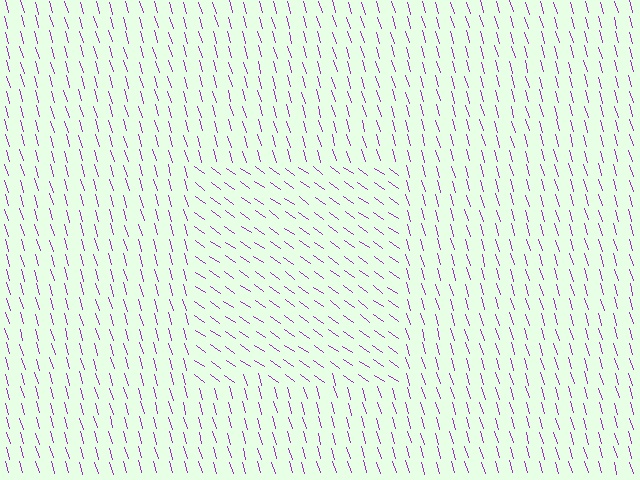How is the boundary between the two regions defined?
The boundary is defined purely by a change in line orientation (approximately 38 degrees difference). All lines are the same color and thickness.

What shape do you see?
I see a rectangle.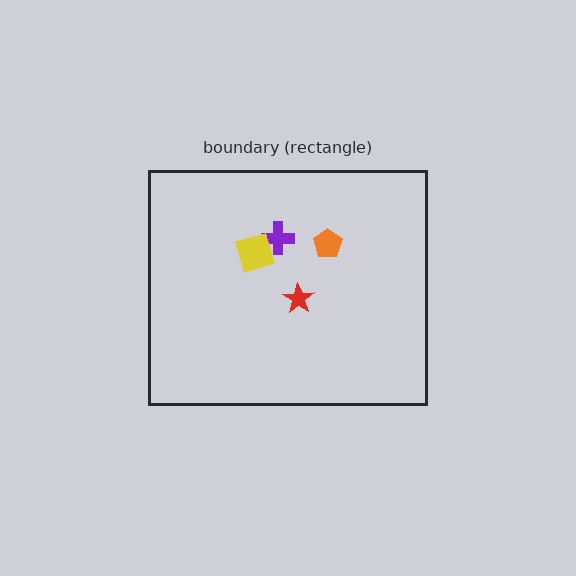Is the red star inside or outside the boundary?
Inside.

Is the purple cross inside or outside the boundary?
Inside.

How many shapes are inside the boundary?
4 inside, 0 outside.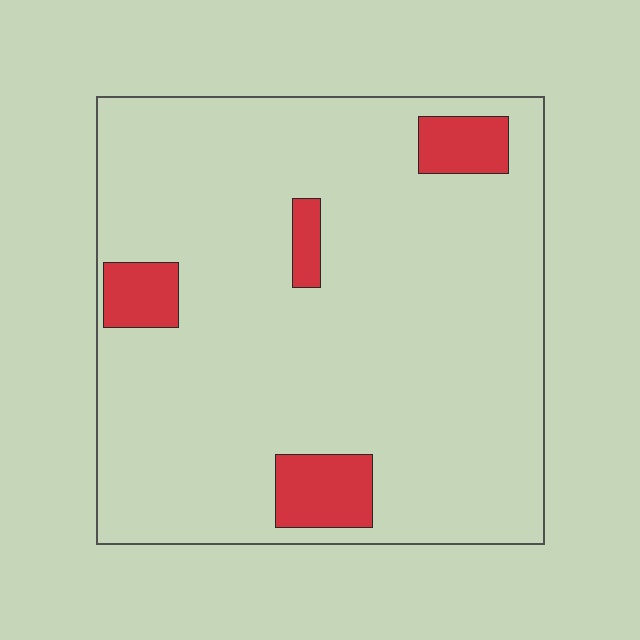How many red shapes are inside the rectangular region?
4.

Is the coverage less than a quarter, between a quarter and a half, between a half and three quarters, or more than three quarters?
Less than a quarter.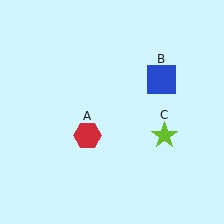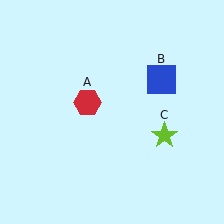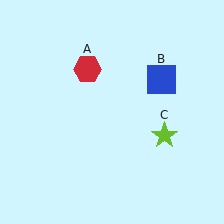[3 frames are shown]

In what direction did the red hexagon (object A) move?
The red hexagon (object A) moved up.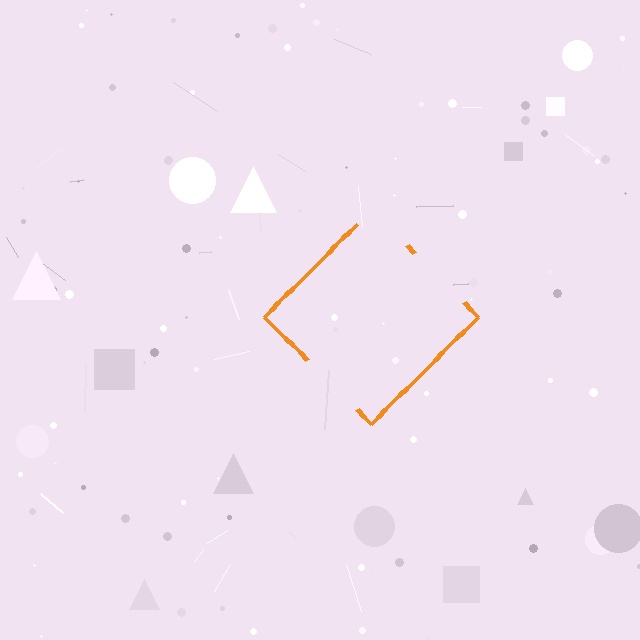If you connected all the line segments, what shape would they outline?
They would outline a diamond.